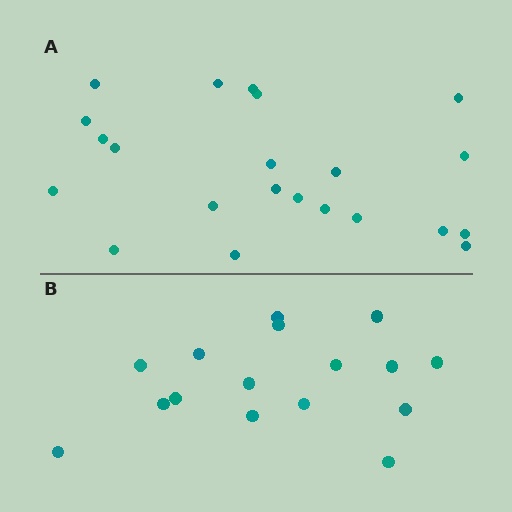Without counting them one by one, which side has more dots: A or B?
Region A (the top region) has more dots.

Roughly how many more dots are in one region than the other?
Region A has about 6 more dots than region B.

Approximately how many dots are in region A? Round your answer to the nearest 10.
About 20 dots. (The exact count is 22, which rounds to 20.)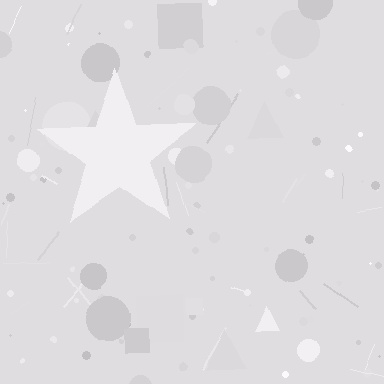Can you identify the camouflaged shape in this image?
The camouflaged shape is a star.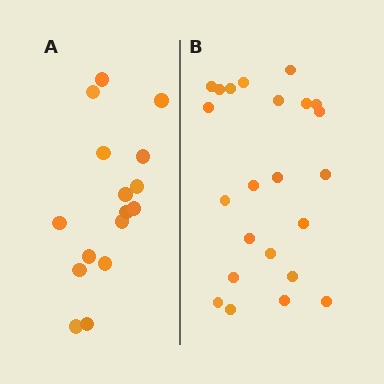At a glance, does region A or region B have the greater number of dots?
Region B (the right region) has more dots.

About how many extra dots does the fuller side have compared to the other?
Region B has roughly 8 or so more dots than region A.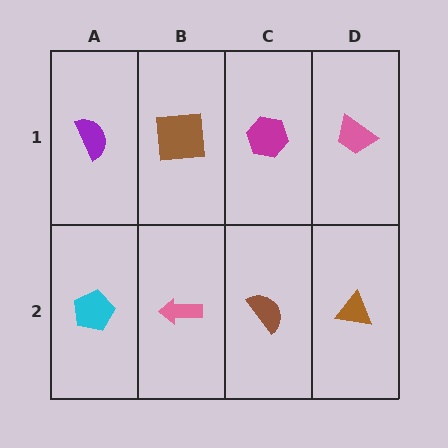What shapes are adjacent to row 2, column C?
A magenta hexagon (row 1, column C), a pink arrow (row 2, column B), a brown triangle (row 2, column D).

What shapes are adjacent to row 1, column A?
A cyan pentagon (row 2, column A), a brown square (row 1, column B).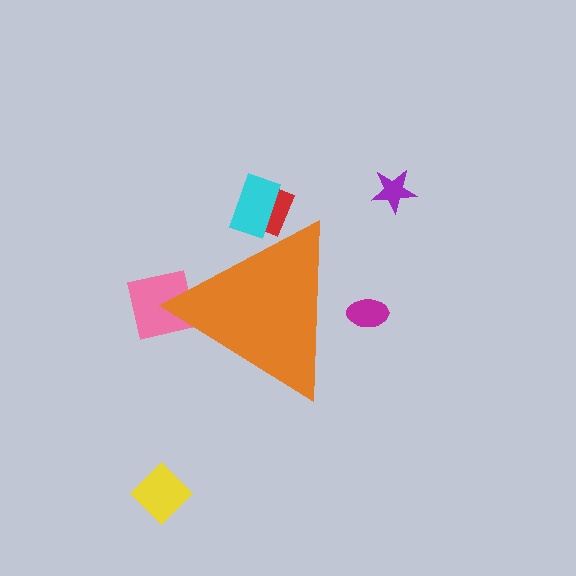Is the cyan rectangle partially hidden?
Yes, the cyan rectangle is partially hidden behind the orange triangle.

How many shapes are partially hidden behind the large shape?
4 shapes are partially hidden.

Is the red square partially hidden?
Yes, the red square is partially hidden behind the orange triangle.